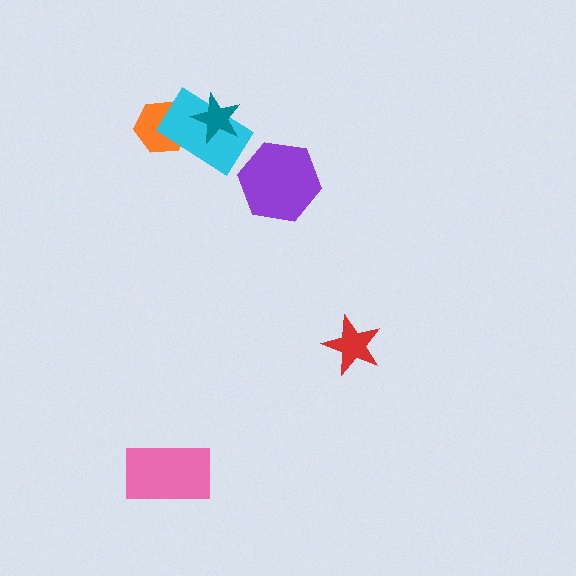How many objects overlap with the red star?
0 objects overlap with the red star.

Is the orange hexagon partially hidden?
Yes, it is partially covered by another shape.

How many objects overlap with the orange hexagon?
1 object overlaps with the orange hexagon.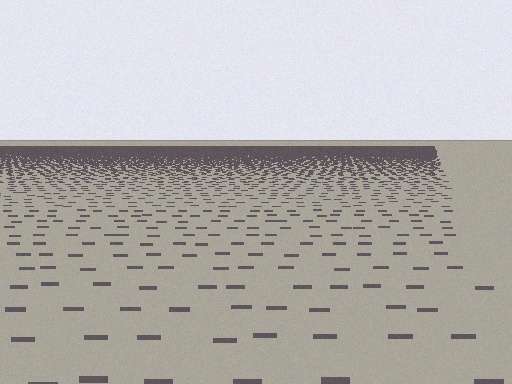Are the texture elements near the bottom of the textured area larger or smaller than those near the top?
Larger. Near the bottom, elements are closer to the viewer and appear at a bigger on-screen size.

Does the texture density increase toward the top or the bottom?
Density increases toward the top.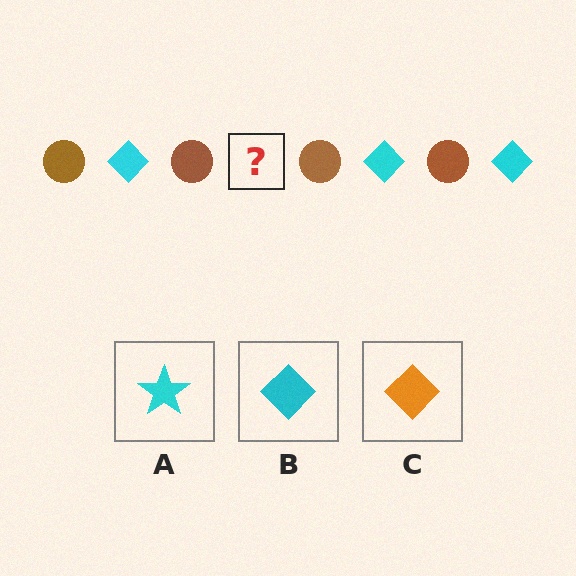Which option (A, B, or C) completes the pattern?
B.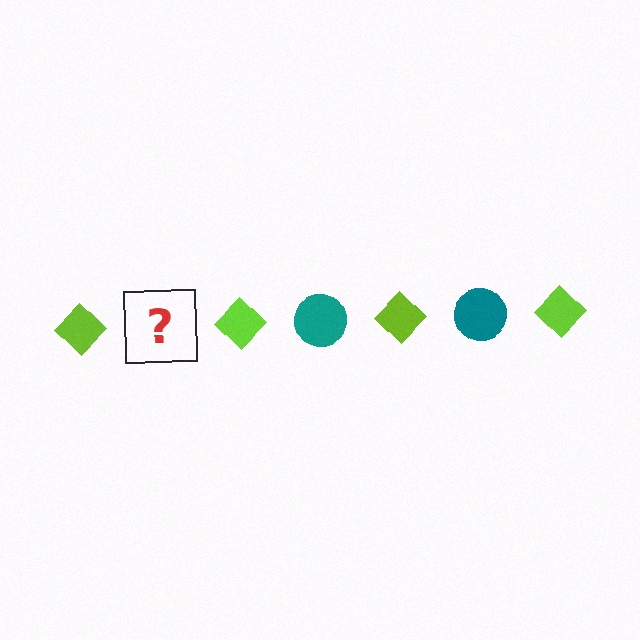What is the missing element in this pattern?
The missing element is a teal circle.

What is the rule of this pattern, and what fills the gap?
The rule is that the pattern alternates between lime diamond and teal circle. The gap should be filled with a teal circle.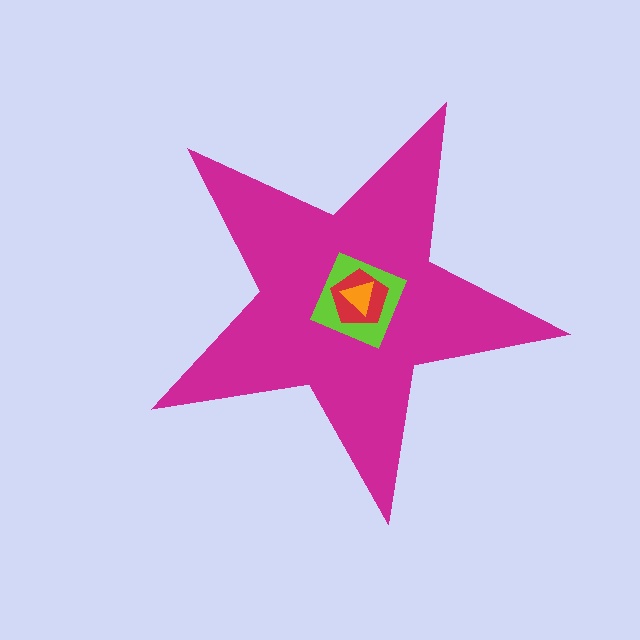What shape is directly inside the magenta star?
The lime square.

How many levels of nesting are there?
4.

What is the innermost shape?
The orange triangle.